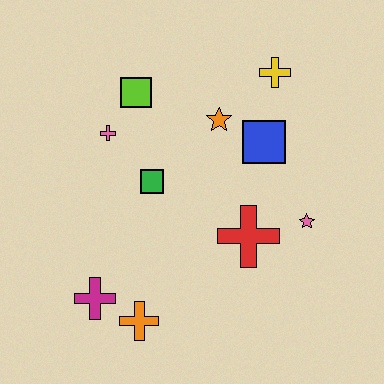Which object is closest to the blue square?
The orange star is closest to the blue square.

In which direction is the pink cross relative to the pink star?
The pink cross is to the left of the pink star.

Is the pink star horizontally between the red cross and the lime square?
No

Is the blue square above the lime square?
No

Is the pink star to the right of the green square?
Yes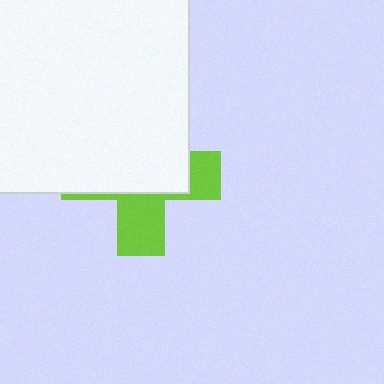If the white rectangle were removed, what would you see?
You would see the complete lime cross.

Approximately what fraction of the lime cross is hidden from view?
Roughly 62% of the lime cross is hidden behind the white rectangle.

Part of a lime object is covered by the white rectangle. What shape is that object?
It is a cross.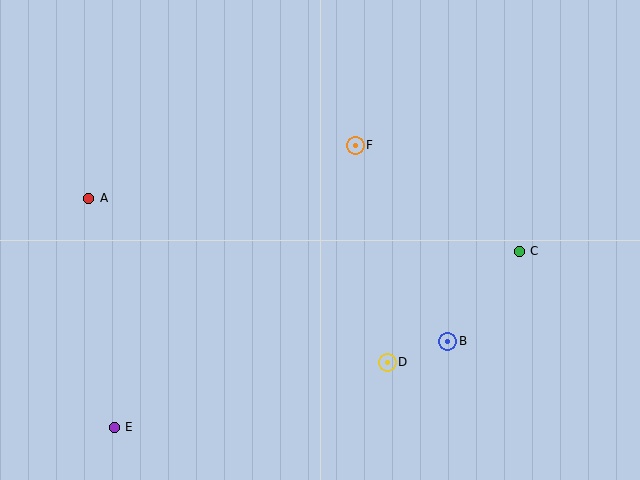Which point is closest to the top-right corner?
Point C is closest to the top-right corner.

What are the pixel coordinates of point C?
Point C is at (519, 251).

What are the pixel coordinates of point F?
Point F is at (355, 145).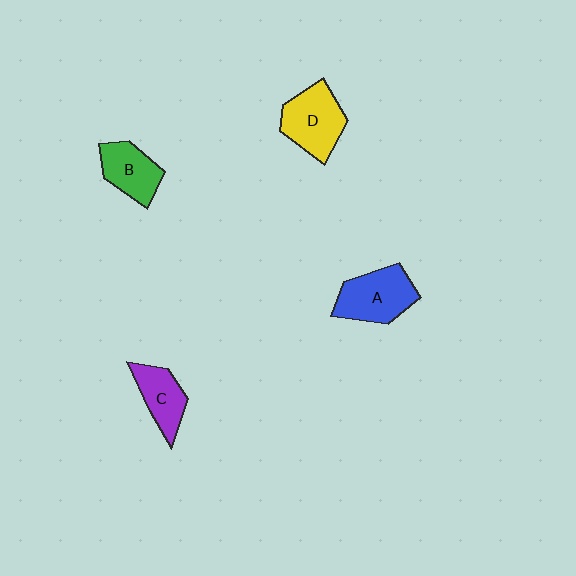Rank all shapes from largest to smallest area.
From largest to smallest: A (blue), D (yellow), B (green), C (purple).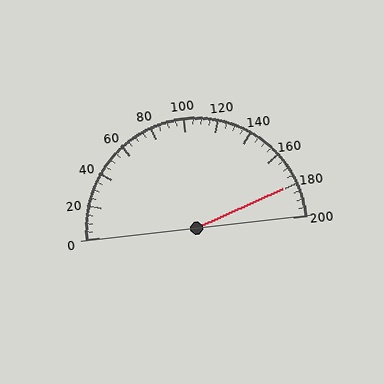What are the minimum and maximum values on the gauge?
The gauge ranges from 0 to 200.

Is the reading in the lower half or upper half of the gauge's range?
The reading is in the upper half of the range (0 to 200).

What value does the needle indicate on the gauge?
The needle indicates approximately 180.